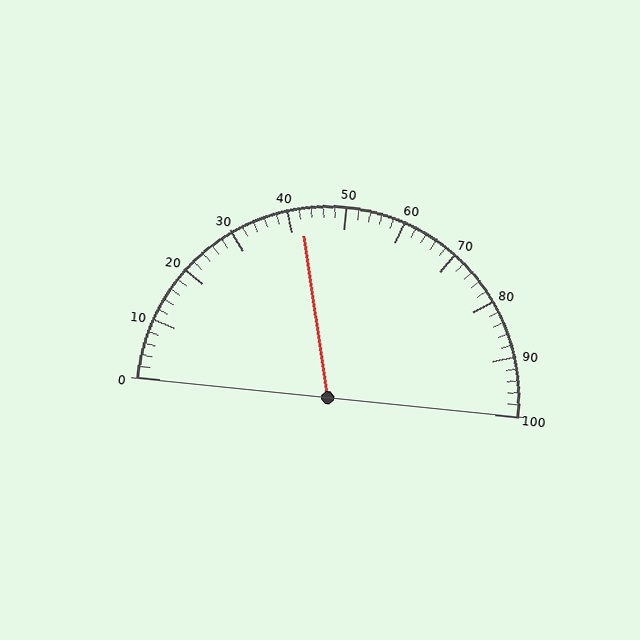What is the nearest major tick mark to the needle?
The nearest major tick mark is 40.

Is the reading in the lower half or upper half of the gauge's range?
The reading is in the lower half of the range (0 to 100).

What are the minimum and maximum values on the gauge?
The gauge ranges from 0 to 100.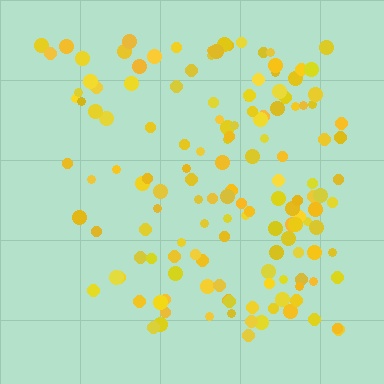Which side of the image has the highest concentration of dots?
The right.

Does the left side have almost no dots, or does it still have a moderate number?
Still a moderate number, just noticeably fewer than the right.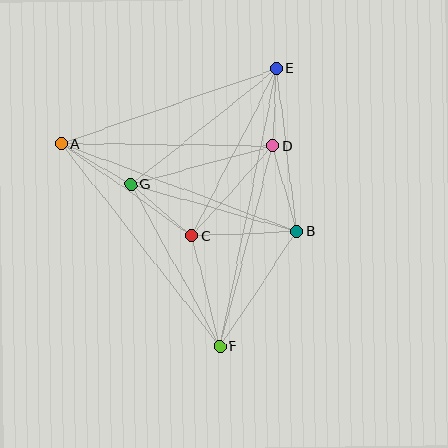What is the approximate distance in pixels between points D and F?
The distance between D and F is approximately 207 pixels.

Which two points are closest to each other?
Points D and E are closest to each other.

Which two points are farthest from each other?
Points E and F are farthest from each other.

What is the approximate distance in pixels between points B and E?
The distance between B and E is approximately 164 pixels.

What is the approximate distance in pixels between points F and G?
The distance between F and G is approximately 185 pixels.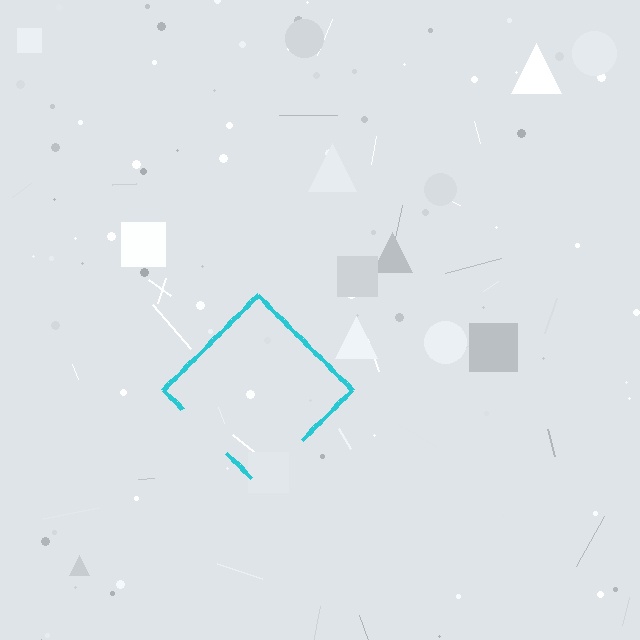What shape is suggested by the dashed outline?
The dashed outline suggests a diamond.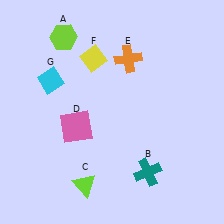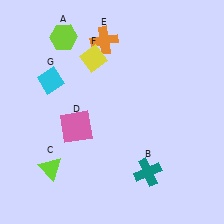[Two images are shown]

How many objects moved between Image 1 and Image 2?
2 objects moved between the two images.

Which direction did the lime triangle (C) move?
The lime triangle (C) moved left.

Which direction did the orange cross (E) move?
The orange cross (E) moved left.